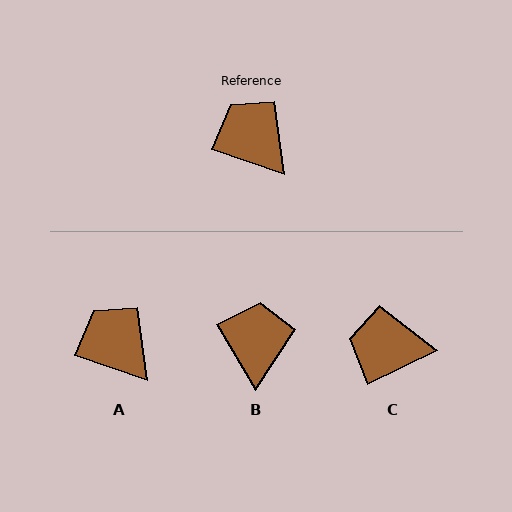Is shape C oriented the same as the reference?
No, it is off by about 44 degrees.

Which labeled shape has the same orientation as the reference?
A.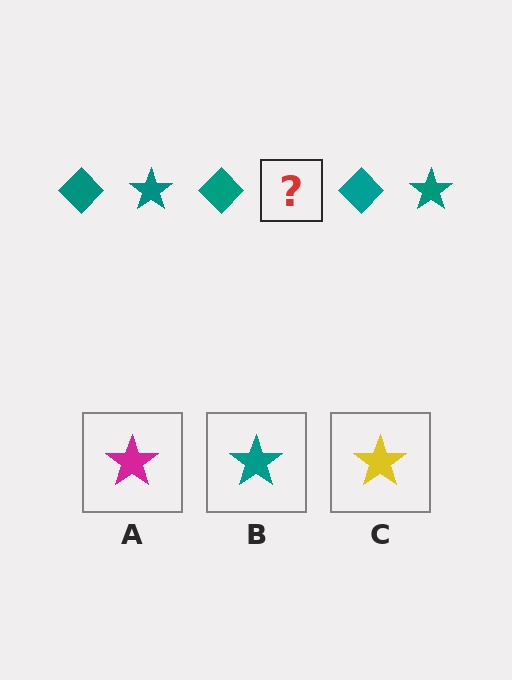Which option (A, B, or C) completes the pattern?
B.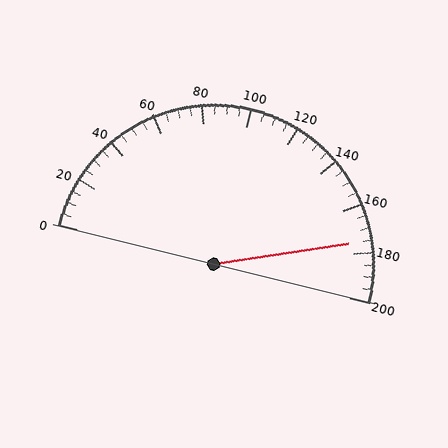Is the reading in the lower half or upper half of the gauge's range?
The reading is in the upper half of the range (0 to 200).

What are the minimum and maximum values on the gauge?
The gauge ranges from 0 to 200.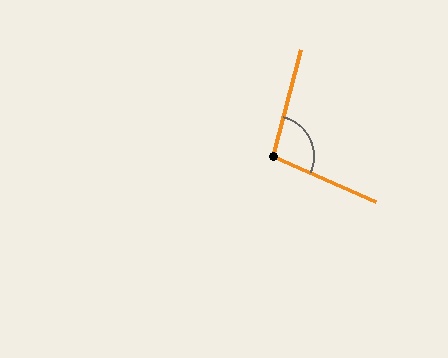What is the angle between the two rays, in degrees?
Approximately 100 degrees.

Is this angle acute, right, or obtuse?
It is obtuse.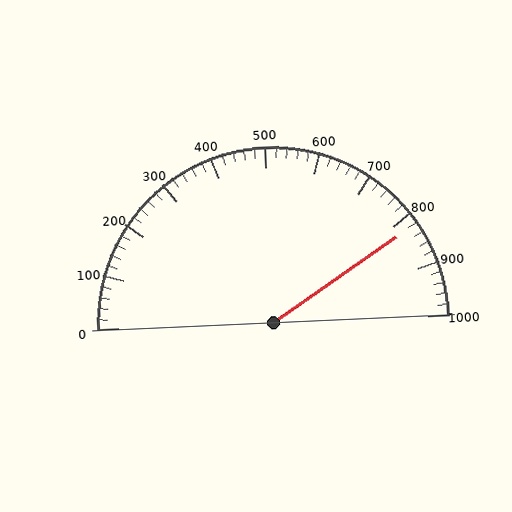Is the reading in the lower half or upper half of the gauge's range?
The reading is in the upper half of the range (0 to 1000).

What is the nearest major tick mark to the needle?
The nearest major tick mark is 800.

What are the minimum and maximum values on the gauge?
The gauge ranges from 0 to 1000.